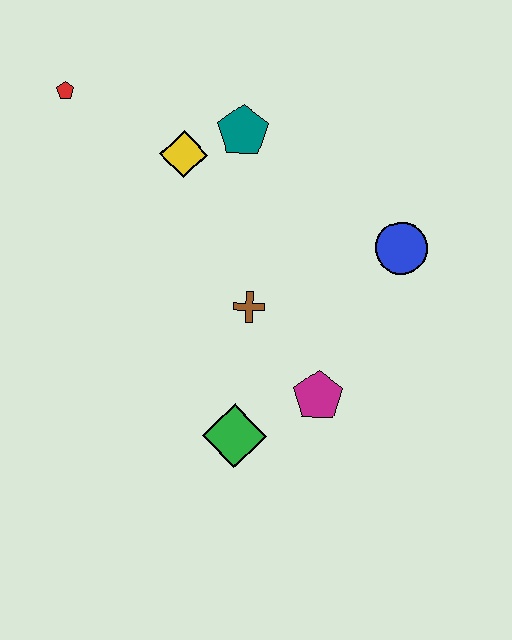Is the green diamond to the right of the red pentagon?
Yes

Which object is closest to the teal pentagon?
The yellow diamond is closest to the teal pentagon.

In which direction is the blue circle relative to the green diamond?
The blue circle is above the green diamond.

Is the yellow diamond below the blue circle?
No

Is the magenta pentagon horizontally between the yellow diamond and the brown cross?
No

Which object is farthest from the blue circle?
The red pentagon is farthest from the blue circle.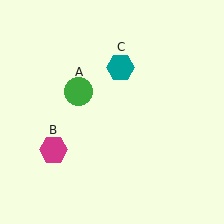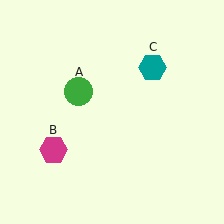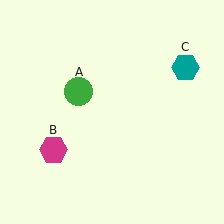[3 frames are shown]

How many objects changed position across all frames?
1 object changed position: teal hexagon (object C).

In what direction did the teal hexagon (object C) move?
The teal hexagon (object C) moved right.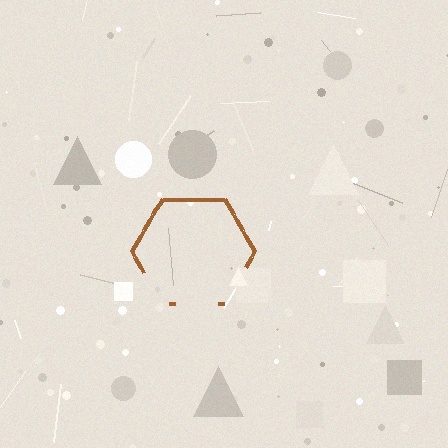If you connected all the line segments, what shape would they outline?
They would outline a hexagon.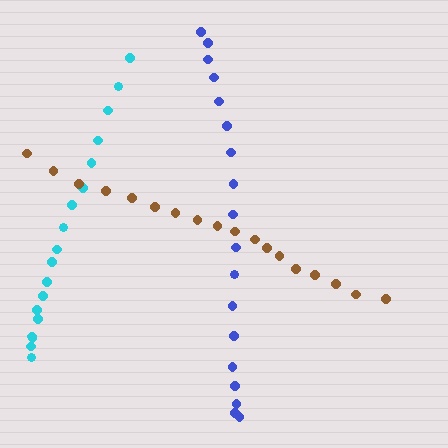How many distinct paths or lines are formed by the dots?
There are 3 distinct paths.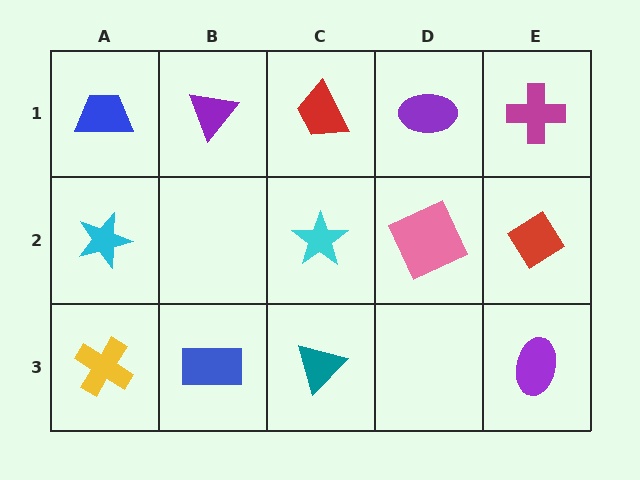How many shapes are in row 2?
4 shapes.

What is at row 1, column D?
A purple ellipse.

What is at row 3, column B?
A blue rectangle.